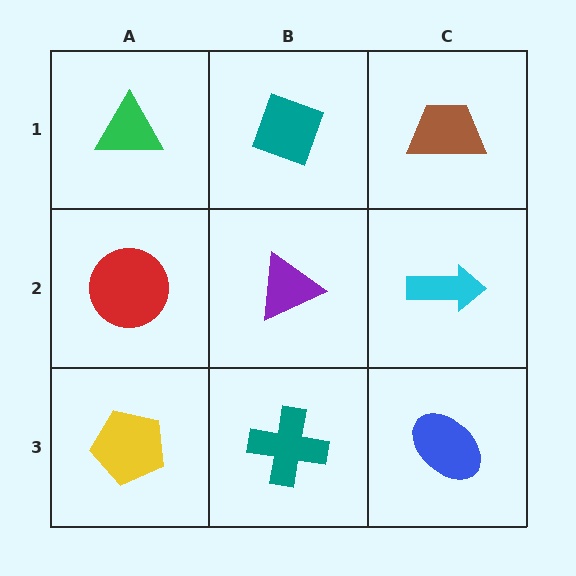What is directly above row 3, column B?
A purple triangle.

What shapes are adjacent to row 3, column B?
A purple triangle (row 2, column B), a yellow pentagon (row 3, column A), a blue ellipse (row 3, column C).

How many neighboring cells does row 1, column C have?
2.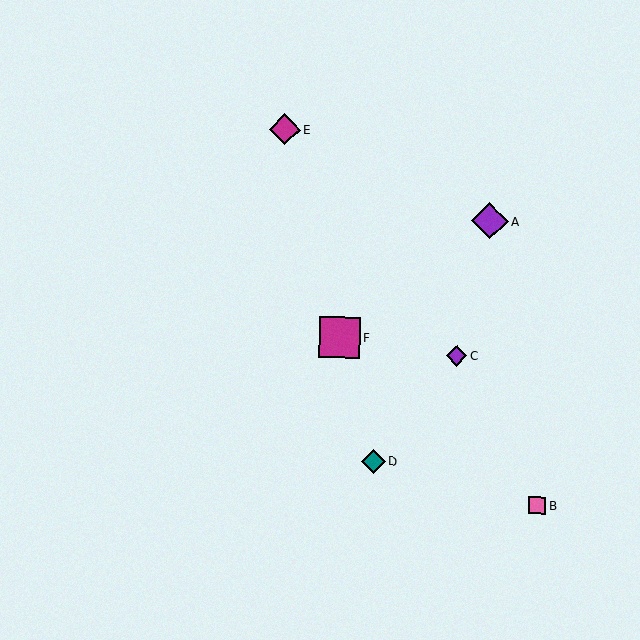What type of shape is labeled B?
Shape B is a pink square.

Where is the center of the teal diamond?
The center of the teal diamond is at (373, 461).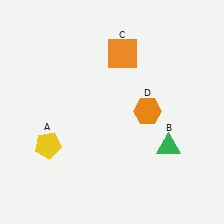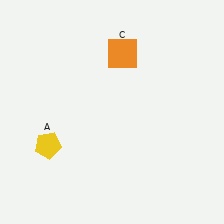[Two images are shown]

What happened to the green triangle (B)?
The green triangle (B) was removed in Image 2. It was in the bottom-right area of Image 1.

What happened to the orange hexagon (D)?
The orange hexagon (D) was removed in Image 2. It was in the top-right area of Image 1.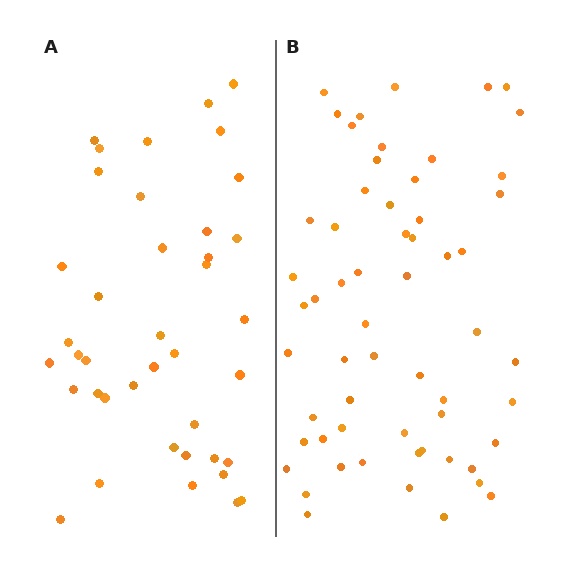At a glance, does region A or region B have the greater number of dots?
Region B (the right region) has more dots.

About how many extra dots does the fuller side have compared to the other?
Region B has approximately 20 more dots than region A.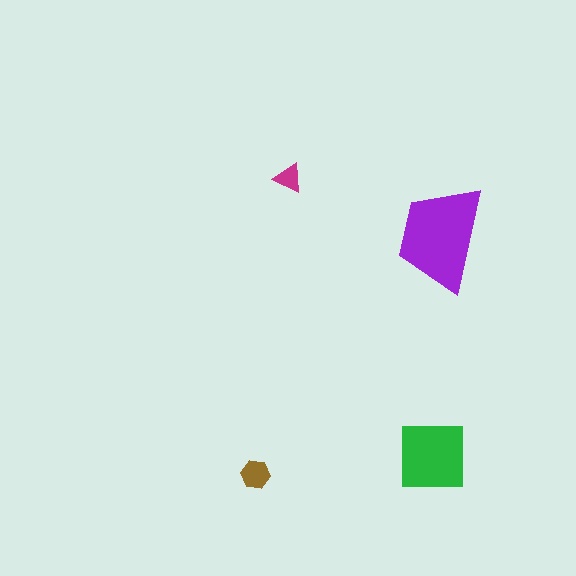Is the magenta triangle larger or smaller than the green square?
Smaller.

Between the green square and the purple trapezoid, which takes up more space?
The purple trapezoid.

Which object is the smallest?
The magenta triangle.